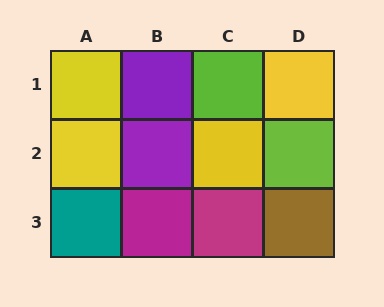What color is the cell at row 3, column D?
Brown.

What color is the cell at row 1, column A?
Yellow.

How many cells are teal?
1 cell is teal.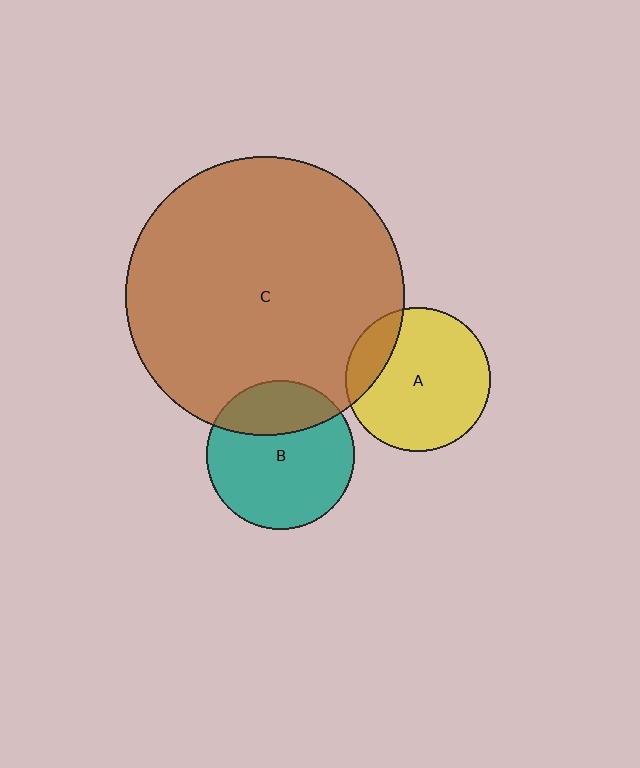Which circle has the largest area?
Circle C (brown).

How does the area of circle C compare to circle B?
Approximately 3.5 times.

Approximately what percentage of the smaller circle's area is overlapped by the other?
Approximately 30%.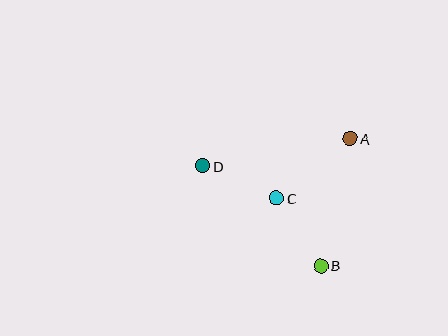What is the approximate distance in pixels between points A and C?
The distance between A and C is approximately 95 pixels.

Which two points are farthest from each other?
Points B and D are farthest from each other.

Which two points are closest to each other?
Points C and D are closest to each other.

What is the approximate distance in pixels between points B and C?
The distance between B and C is approximately 81 pixels.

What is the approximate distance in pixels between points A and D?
The distance between A and D is approximately 150 pixels.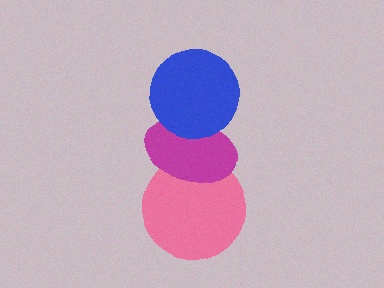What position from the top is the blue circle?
The blue circle is 1st from the top.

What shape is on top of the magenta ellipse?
The blue circle is on top of the magenta ellipse.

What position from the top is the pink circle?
The pink circle is 3rd from the top.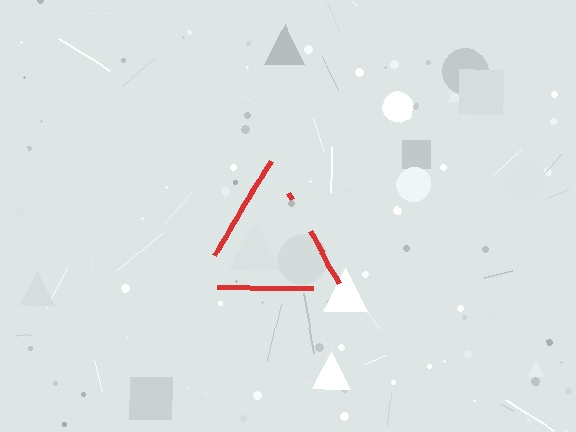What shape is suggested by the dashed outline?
The dashed outline suggests a triangle.